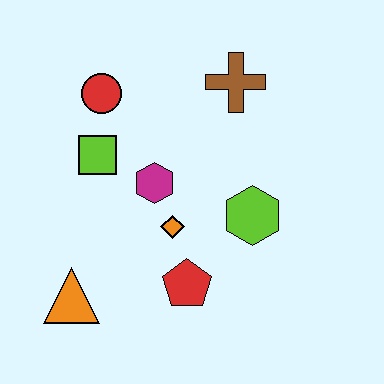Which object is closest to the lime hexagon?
The orange diamond is closest to the lime hexagon.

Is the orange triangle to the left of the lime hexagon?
Yes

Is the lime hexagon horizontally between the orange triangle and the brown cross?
No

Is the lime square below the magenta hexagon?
No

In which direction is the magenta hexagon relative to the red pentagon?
The magenta hexagon is above the red pentagon.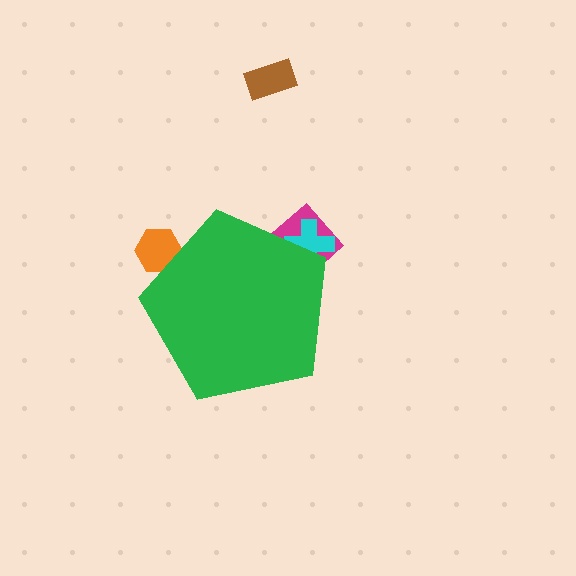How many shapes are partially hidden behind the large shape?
3 shapes are partially hidden.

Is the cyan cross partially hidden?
Yes, the cyan cross is partially hidden behind the green pentagon.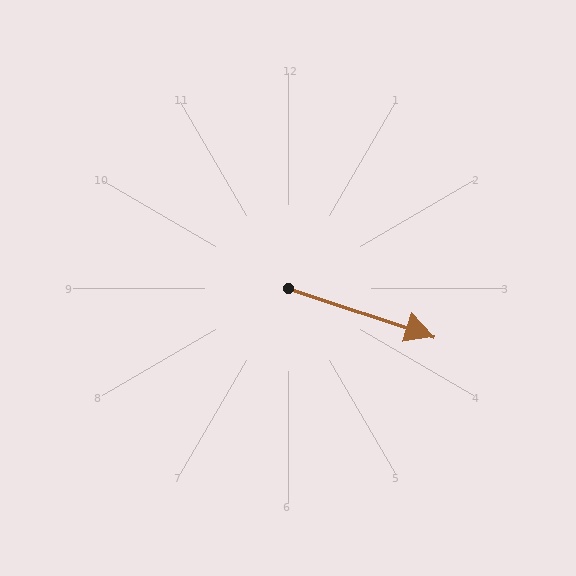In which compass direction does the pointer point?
East.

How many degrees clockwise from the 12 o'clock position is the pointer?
Approximately 108 degrees.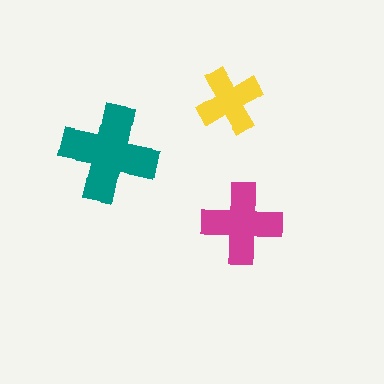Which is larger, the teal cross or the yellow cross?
The teal one.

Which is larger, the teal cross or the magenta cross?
The teal one.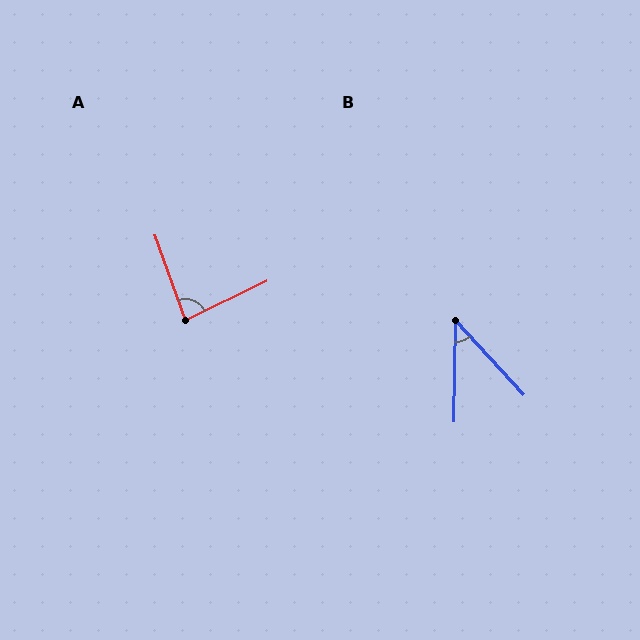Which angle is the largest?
A, at approximately 84 degrees.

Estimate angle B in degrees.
Approximately 44 degrees.